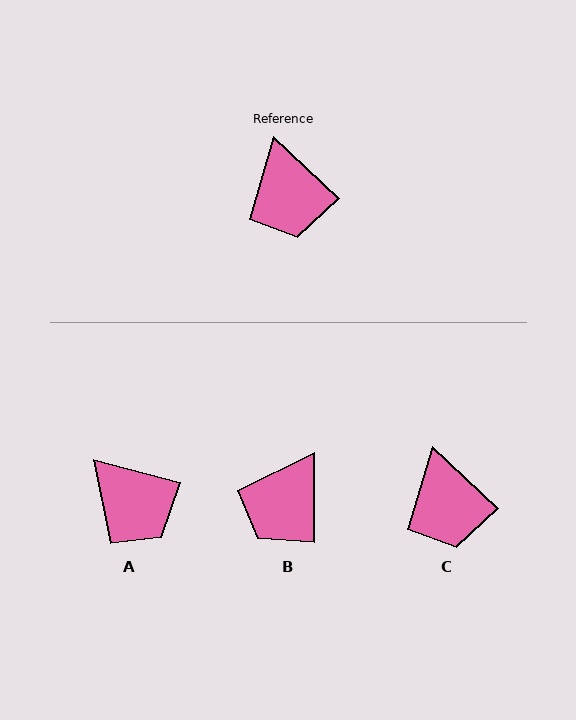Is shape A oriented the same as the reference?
No, it is off by about 28 degrees.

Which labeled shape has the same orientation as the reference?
C.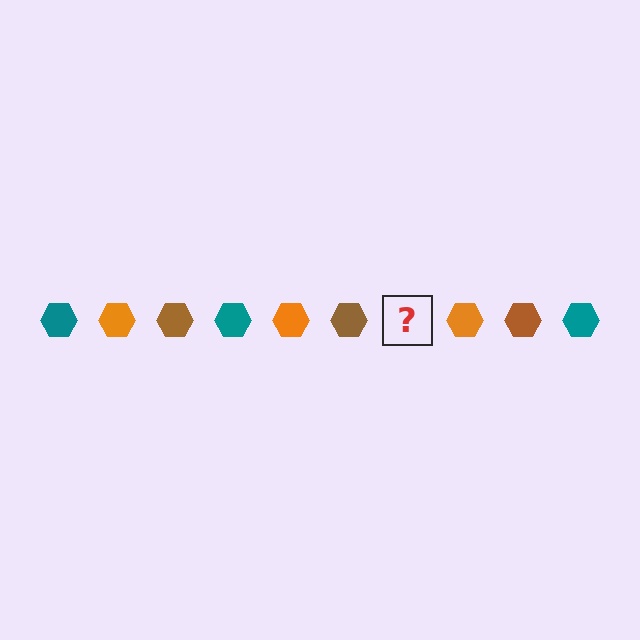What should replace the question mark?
The question mark should be replaced with a teal hexagon.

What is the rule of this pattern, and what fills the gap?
The rule is that the pattern cycles through teal, orange, brown hexagons. The gap should be filled with a teal hexagon.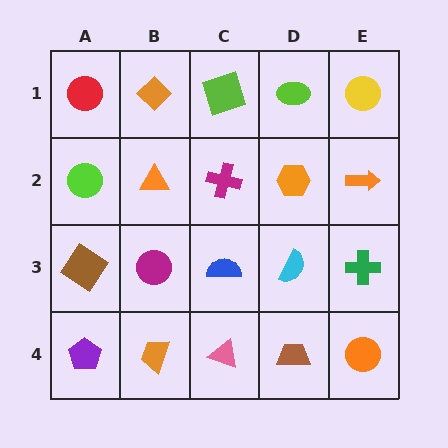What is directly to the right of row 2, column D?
An orange arrow.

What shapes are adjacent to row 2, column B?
An orange diamond (row 1, column B), a magenta circle (row 3, column B), a lime circle (row 2, column A), a magenta cross (row 2, column C).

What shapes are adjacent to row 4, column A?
A brown diamond (row 3, column A), an orange trapezoid (row 4, column B).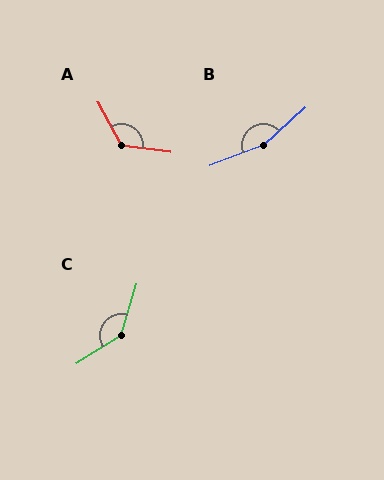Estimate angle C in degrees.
Approximately 139 degrees.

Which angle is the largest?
B, at approximately 159 degrees.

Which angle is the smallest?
A, at approximately 126 degrees.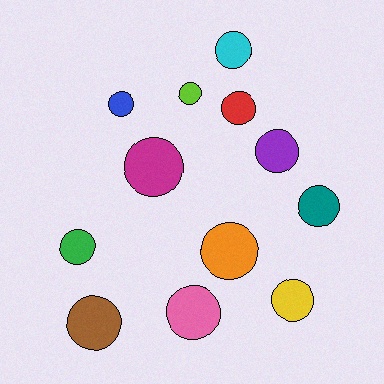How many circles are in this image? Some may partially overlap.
There are 12 circles.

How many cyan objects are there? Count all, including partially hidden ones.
There is 1 cyan object.